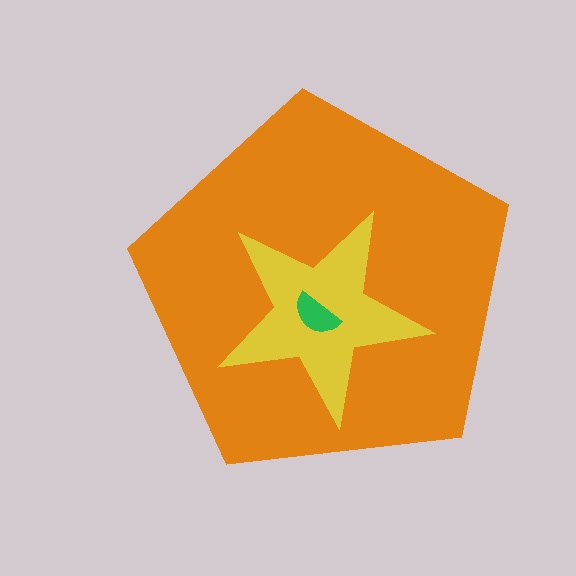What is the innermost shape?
The green semicircle.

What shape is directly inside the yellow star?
The green semicircle.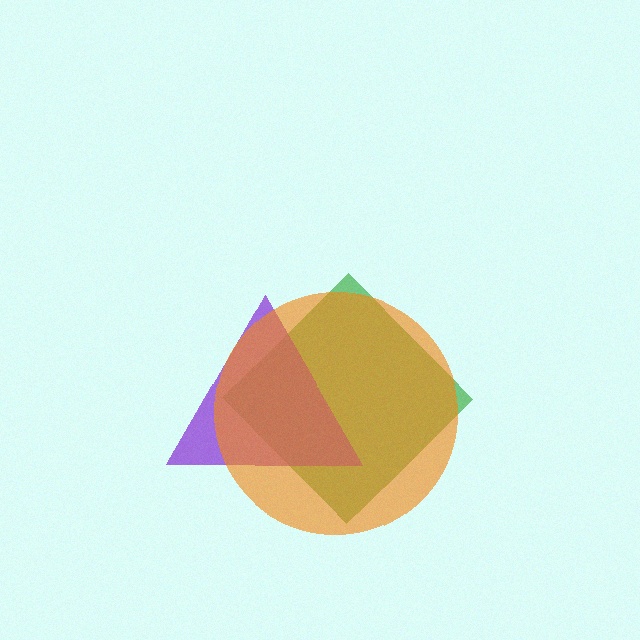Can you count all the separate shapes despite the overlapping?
Yes, there are 3 separate shapes.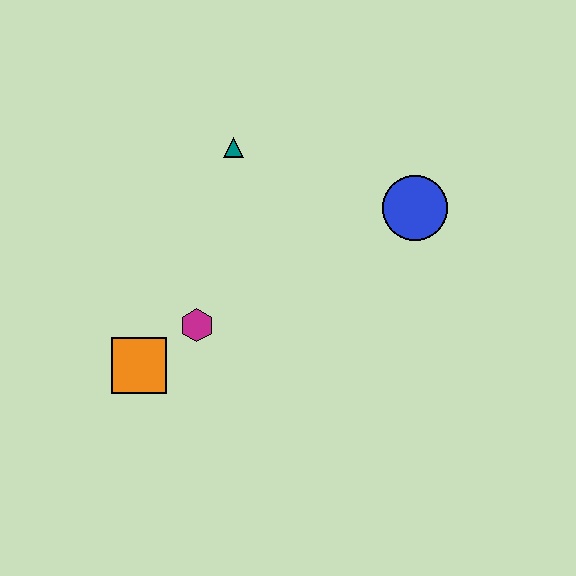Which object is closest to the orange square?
The magenta hexagon is closest to the orange square.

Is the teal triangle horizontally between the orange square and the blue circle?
Yes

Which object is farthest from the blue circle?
The orange square is farthest from the blue circle.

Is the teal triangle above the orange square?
Yes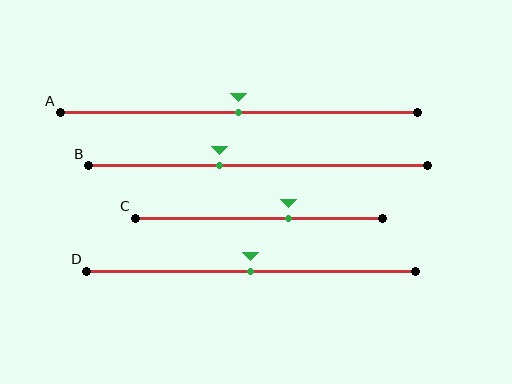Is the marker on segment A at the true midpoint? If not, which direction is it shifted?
Yes, the marker on segment A is at the true midpoint.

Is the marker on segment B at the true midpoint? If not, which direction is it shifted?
No, the marker on segment B is shifted to the left by about 11% of the segment length.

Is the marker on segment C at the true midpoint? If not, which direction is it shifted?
No, the marker on segment C is shifted to the right by about 12% of the segment length.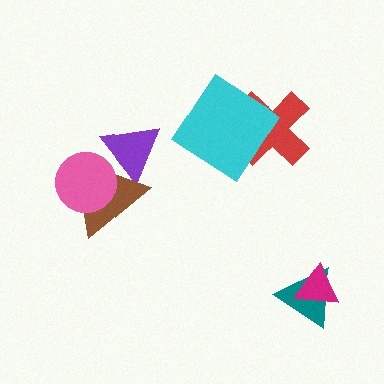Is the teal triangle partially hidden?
Yes, it is partially covered by another shape.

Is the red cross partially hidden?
Yes, it is partially covered by another shape.